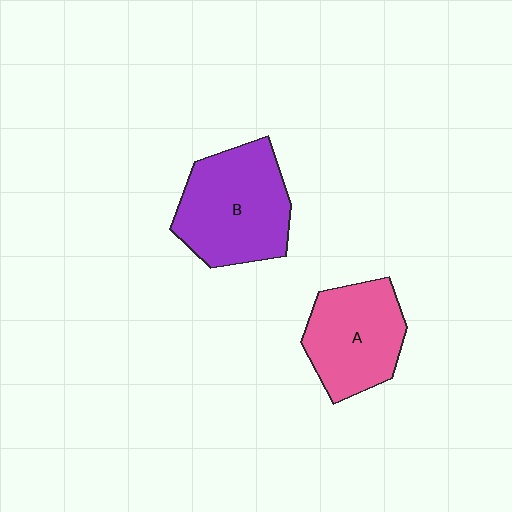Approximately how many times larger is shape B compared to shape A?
Approximately 1.2 times.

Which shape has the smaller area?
Shape A (pink).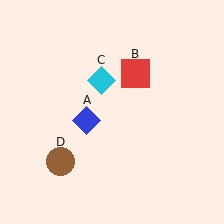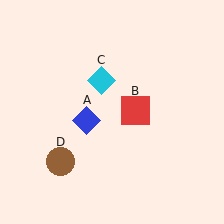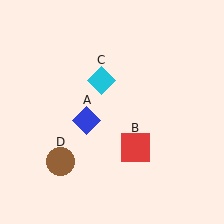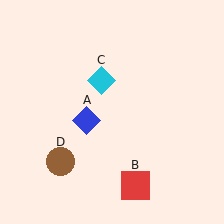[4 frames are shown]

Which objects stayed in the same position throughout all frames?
Blue diamond (object A) and cyan diamond (object C) and brown circle (object D) remained stationary.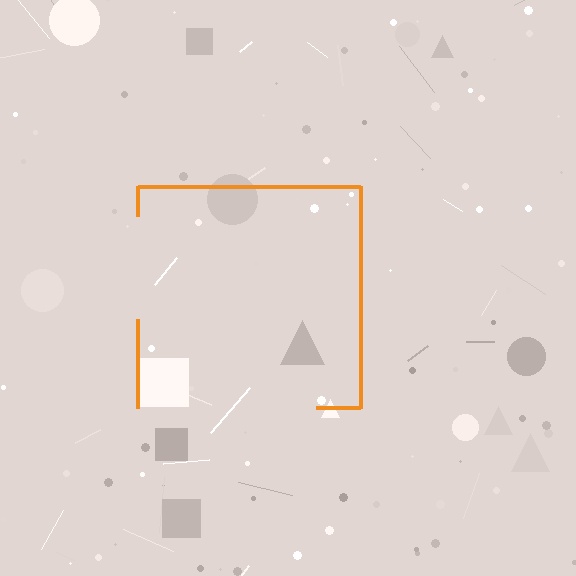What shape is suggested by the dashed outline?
The dashed outline suggests a square.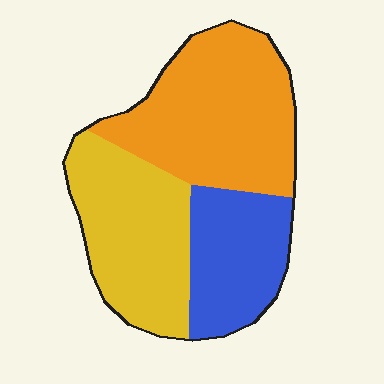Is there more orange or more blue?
Orange.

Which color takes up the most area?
Orange, at roughly 40%.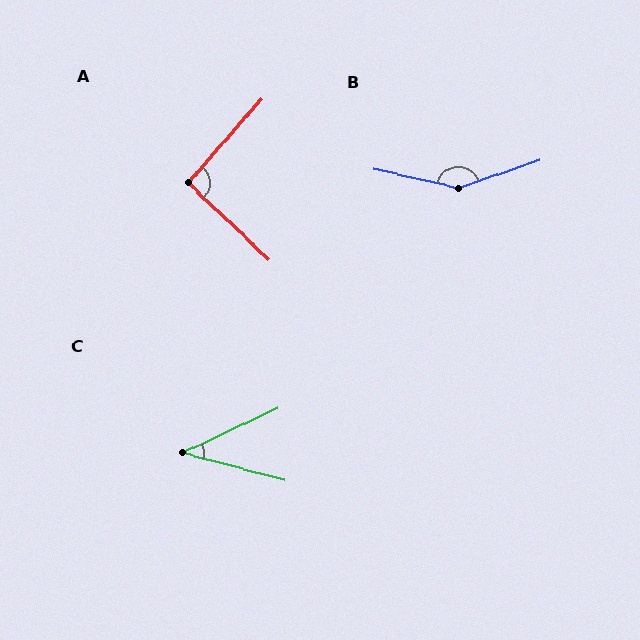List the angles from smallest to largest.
C (40°), A (92°), B (148°).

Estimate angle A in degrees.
Approximately 92 degrees.